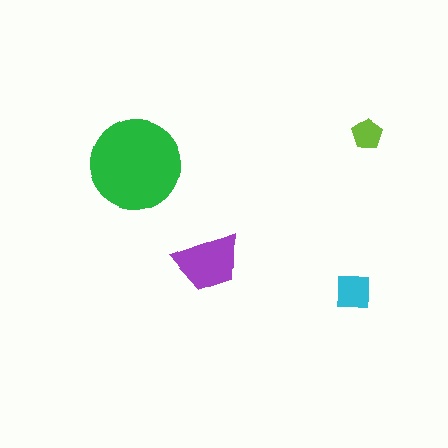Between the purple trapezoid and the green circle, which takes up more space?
The green circle.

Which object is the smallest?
The lime pentagon.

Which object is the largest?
The green circle.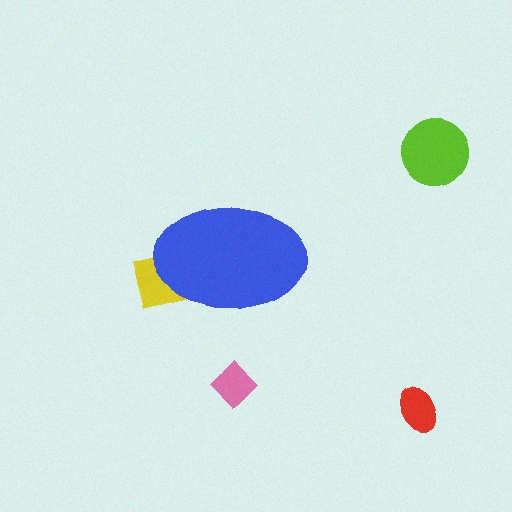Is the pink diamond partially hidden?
No, the pink diamond is fully visible.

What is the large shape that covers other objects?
A blue ellipse.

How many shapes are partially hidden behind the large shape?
1 shape is partially hidden.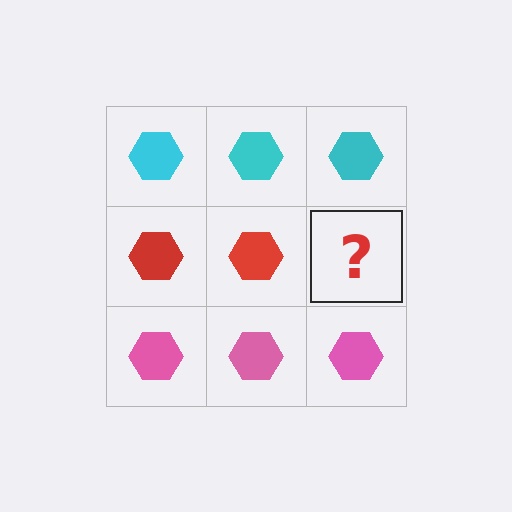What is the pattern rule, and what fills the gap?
The rule is that each row has a consistent color. The gap should be filled with a red hexagon.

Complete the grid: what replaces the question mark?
The question mark should be replaced with a red hexagon.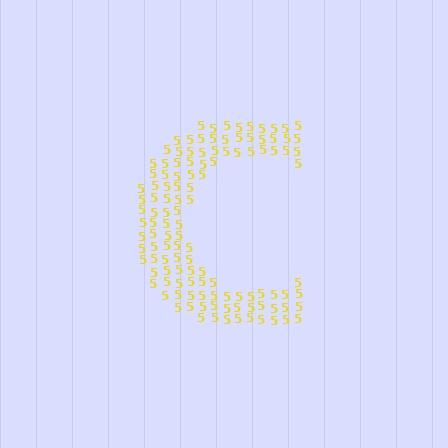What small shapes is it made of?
It is made of small digit 5's.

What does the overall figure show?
The overall figure shows the letter C.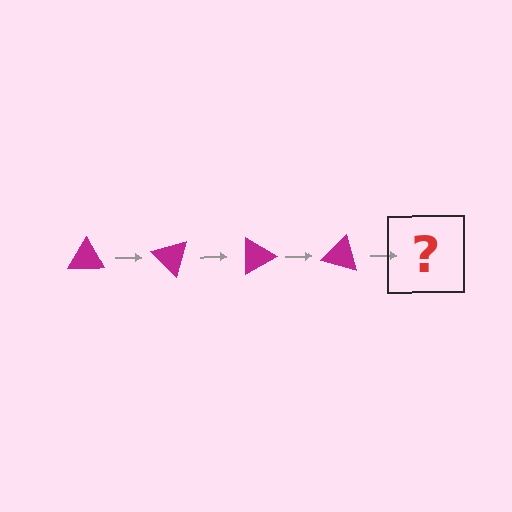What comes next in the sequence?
The next element should be a magenta triangle rotated 180 degrees.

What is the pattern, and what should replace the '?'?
The pattern is that the triangle rotates 45 degrees each step. The '?' should be a magenta triangle rotated 180 degrees.